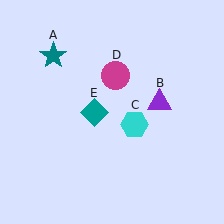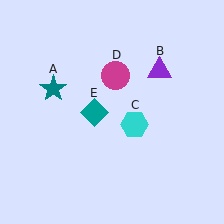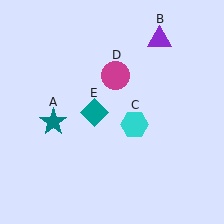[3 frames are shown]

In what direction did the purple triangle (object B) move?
The purple triangle (object B) moved up.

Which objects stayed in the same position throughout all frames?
Cyan hexagon (object C) and magenta circle (object D) and teal diamond (object E) remained stationary.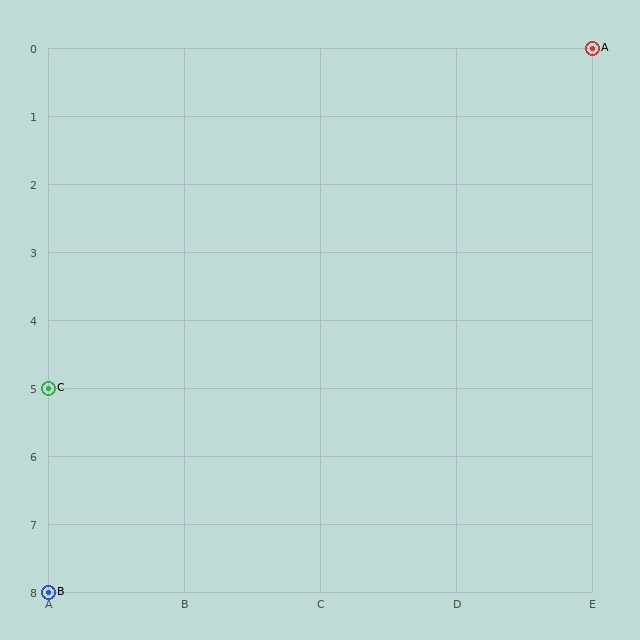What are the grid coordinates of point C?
Point C is at grid coordinates (A, 5).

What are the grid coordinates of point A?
Point A is at grid coordinates (E, 0).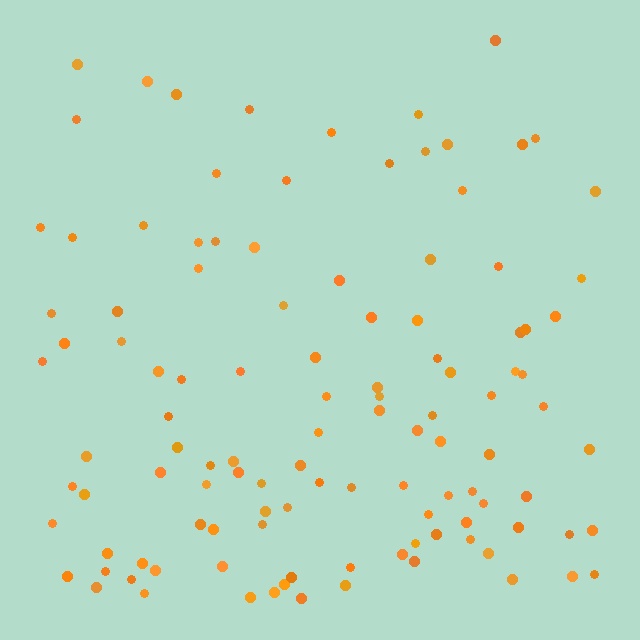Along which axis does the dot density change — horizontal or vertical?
Vertical.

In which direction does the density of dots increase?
From top to bottom, with the bottom side densest.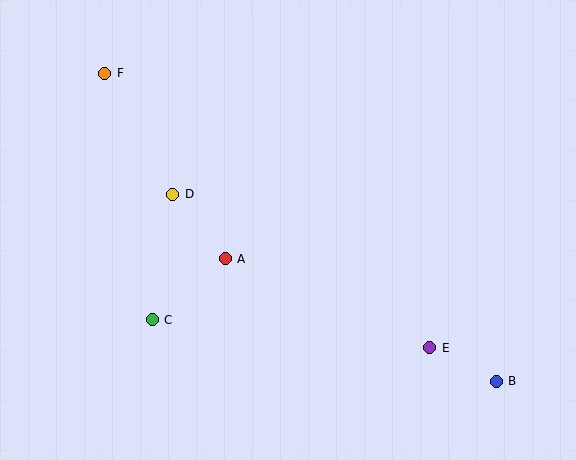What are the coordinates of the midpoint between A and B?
The midpoint between A and B is at (361, 320).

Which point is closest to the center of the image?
Point A at (225, 259) is closest to the center.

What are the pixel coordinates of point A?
Point A is at (225, 259).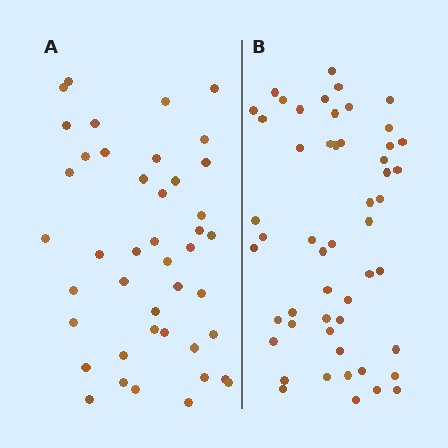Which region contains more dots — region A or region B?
Region B (the right region) has more dots.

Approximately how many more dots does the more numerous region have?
Region B has roughly 8 or so more dots than region A.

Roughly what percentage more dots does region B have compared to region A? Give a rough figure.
About 20% more.